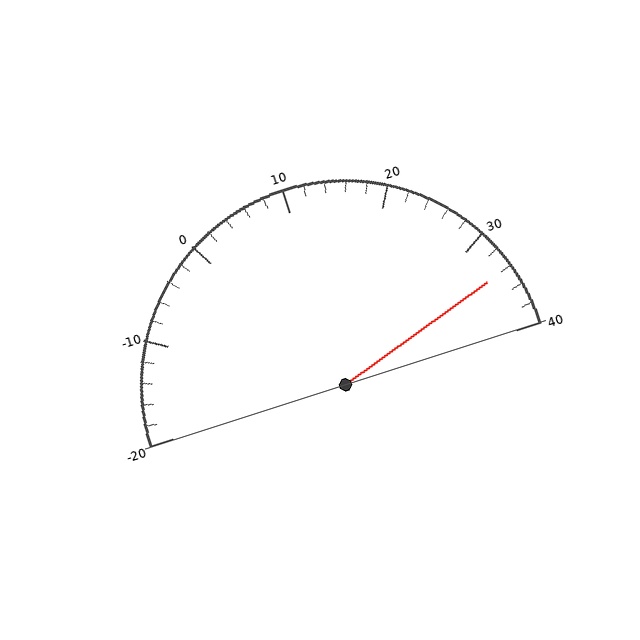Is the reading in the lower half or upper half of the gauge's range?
The reading is in the upper half of the range (-20 to 40).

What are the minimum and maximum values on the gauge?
The gauge ranges from -20 to 40.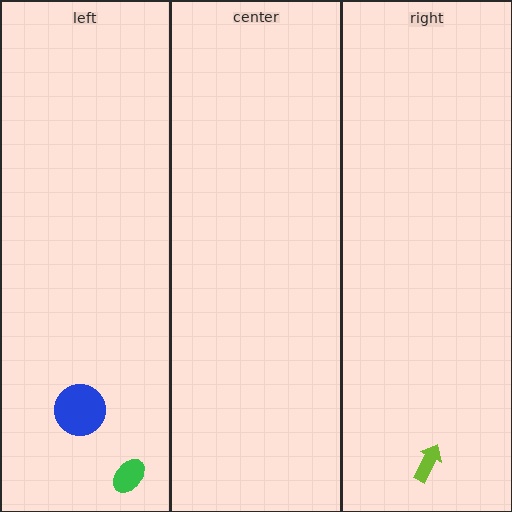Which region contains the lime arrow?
The right region.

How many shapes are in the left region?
2.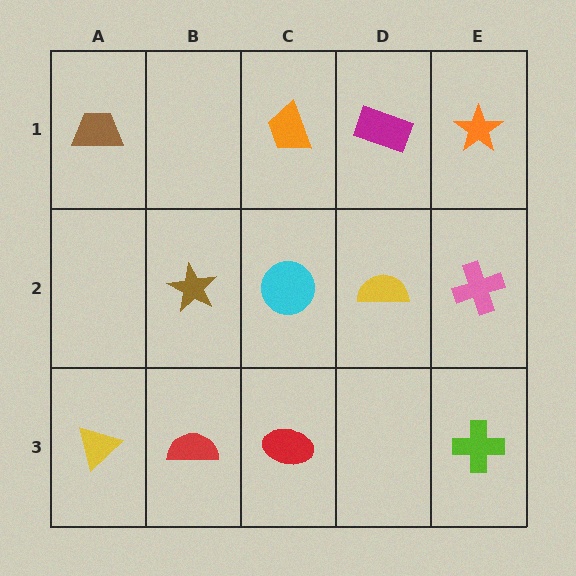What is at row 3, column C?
A red ellipse.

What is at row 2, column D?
A yellow semicircle.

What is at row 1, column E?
An orange star.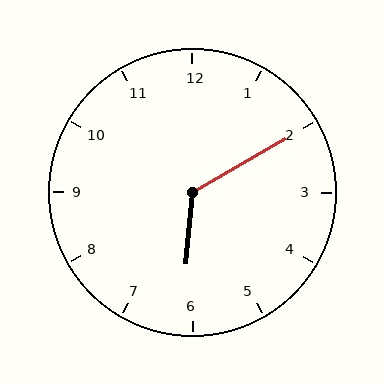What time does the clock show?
6:10.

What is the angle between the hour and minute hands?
Approximately 125 degrees.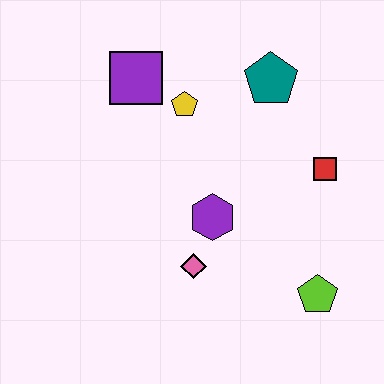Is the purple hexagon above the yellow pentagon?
No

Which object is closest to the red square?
The teal pentagon is closest to the red square.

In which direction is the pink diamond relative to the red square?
The pink diamond is to the left of the red square.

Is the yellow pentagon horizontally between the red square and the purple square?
Yes